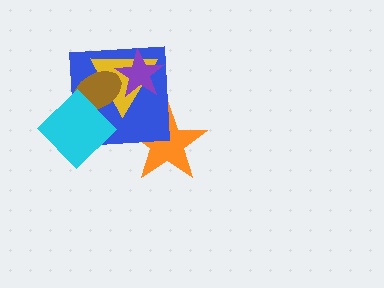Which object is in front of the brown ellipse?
The cyan diamond is in front of the brown ellipse.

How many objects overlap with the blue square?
5 objects overlap with the blue square.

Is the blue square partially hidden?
Yes, it is partially covered by another shape.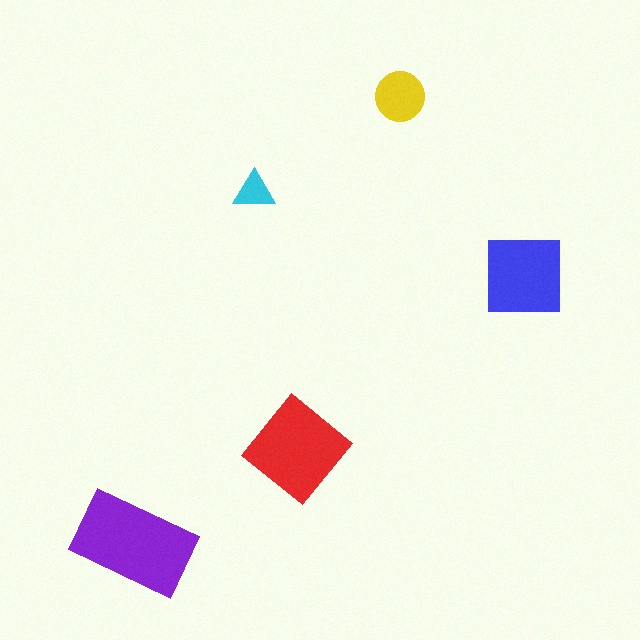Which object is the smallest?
The cyan triangle.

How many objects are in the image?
There are 5 objects in the image.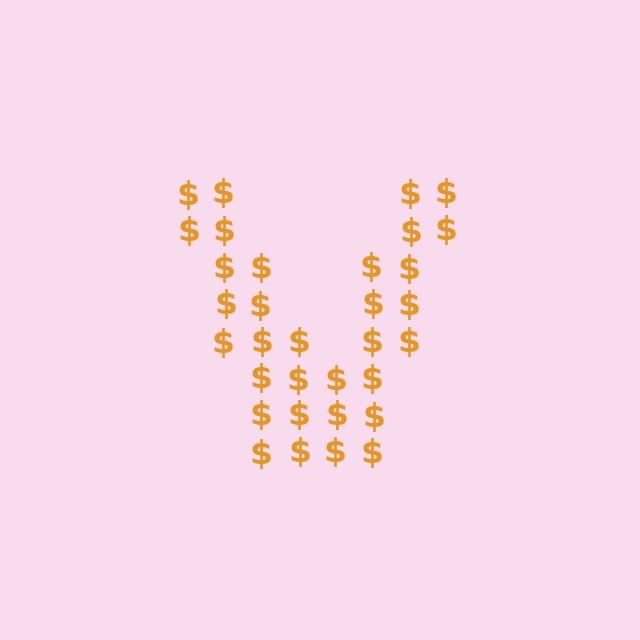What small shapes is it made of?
It is made of small dollar signs.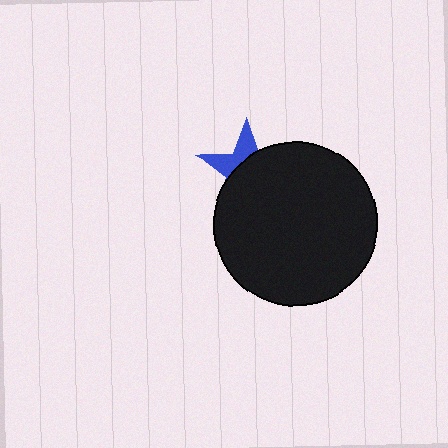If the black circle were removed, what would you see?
You would see the complete blue star.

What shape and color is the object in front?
The object in front is a black circle.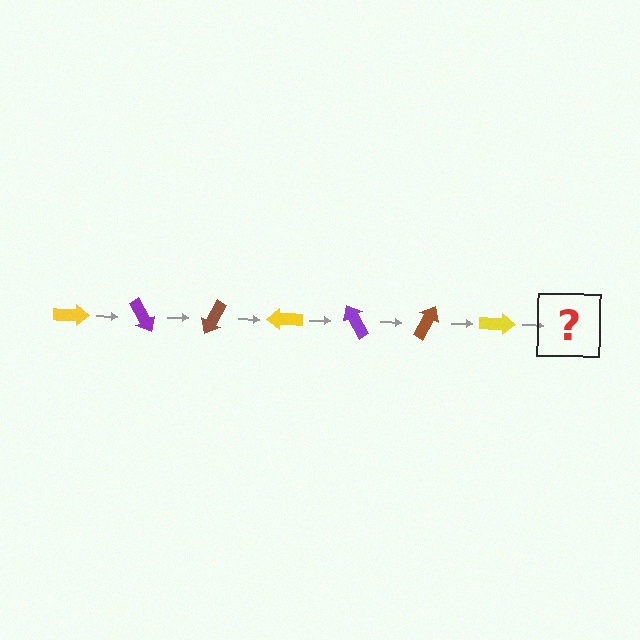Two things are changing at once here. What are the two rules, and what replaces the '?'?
The two rules are that it rotates 60 degrees each step and the color cycles through yellow, purple, and brown. The '?' should be a purple arrow, rotated 420 degrees from the start.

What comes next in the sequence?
The next element should be a purple arrow, rotated 420 degrees from the start.